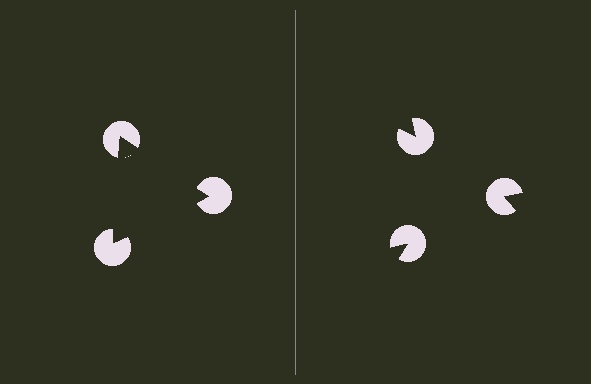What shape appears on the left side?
An illusory triangle.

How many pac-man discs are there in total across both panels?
6 — 3 on each side.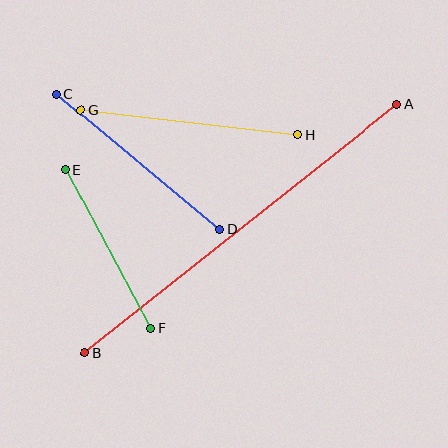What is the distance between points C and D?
The distance is approximately 213 pixels.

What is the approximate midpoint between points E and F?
The midpoint is at approximately (108, 249) pixels.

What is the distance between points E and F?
The distance is approximately 181 pixels.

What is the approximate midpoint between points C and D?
The midpoint is at approximately (138, 161) pixels.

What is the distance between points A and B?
The distance is approximately 398 pixels.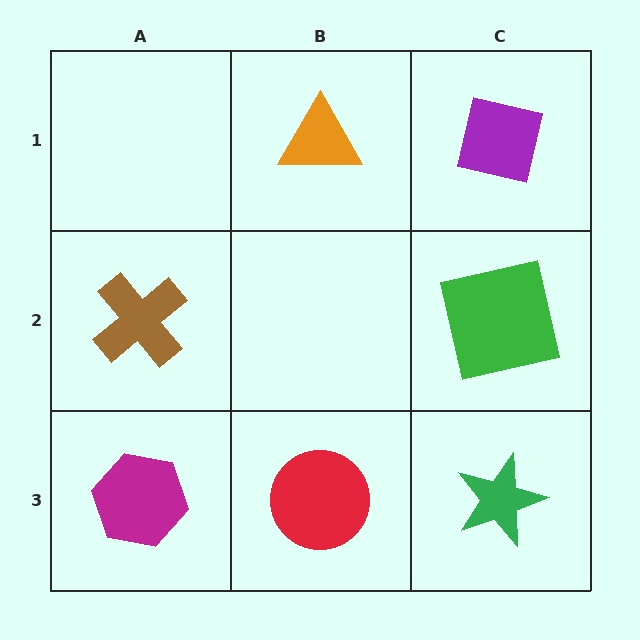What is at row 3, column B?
A red circle.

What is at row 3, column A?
A magenta hexagon.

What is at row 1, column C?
A purple square.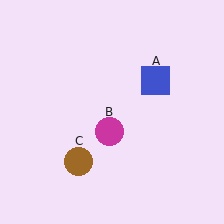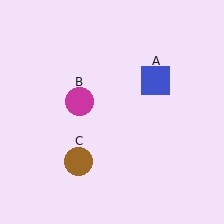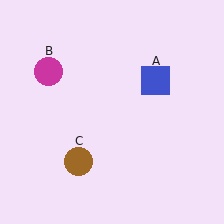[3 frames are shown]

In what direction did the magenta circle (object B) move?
The magenta circle (object B) moved up and to the left.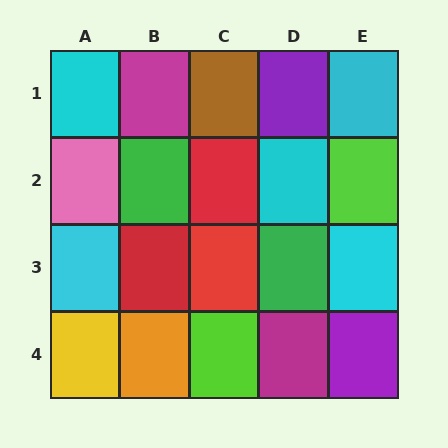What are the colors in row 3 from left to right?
Cyan, red, red, green, cyan.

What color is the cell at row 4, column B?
Orange.